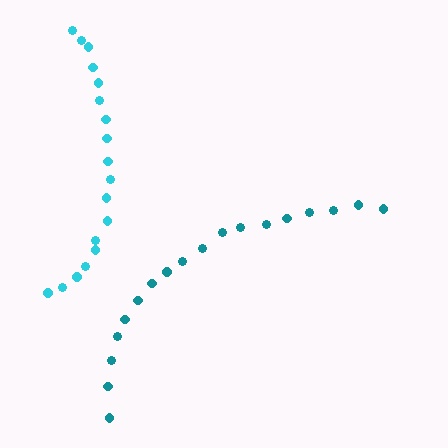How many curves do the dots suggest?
There are 2 distinct paths.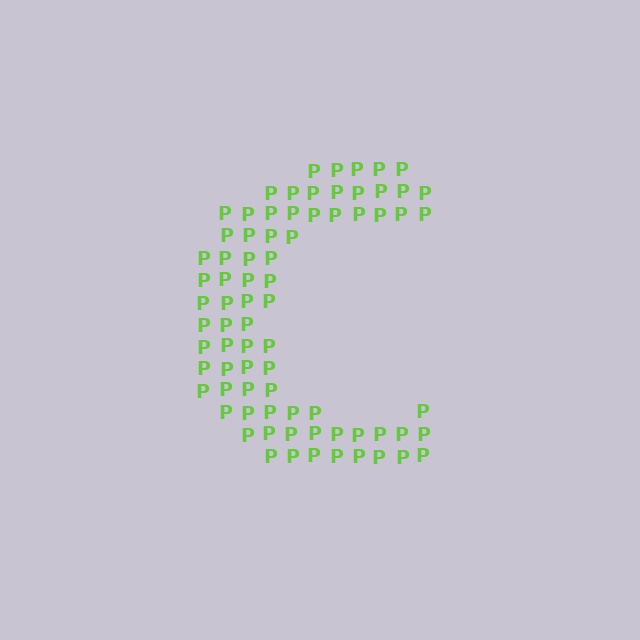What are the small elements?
The small elements are letter P's.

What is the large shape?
The large shape is the letter C.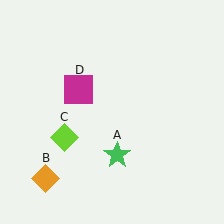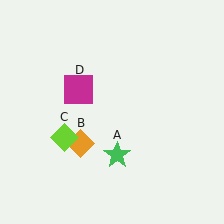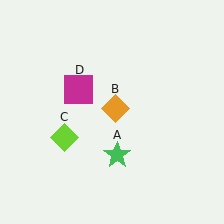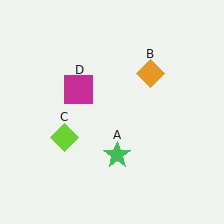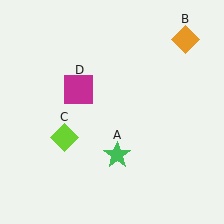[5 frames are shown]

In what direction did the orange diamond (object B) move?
The orange diamond (object B) moved up and to the right.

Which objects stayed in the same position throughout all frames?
Green star (object A) and lime diamond (object C) and magenta square (object D) remained stationary.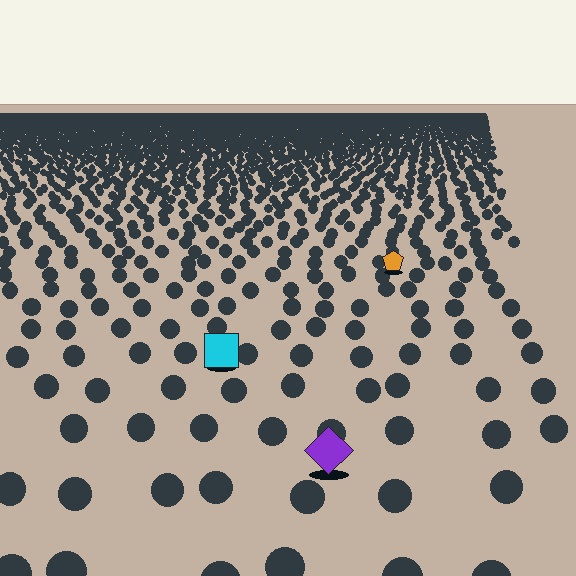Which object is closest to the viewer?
The purple diamond is closest. The texture marks near it are larger and more spread out.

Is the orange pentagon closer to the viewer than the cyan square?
No. The cyan square is closer — you can tell from the texture gradient: the ground texture is coarser near it.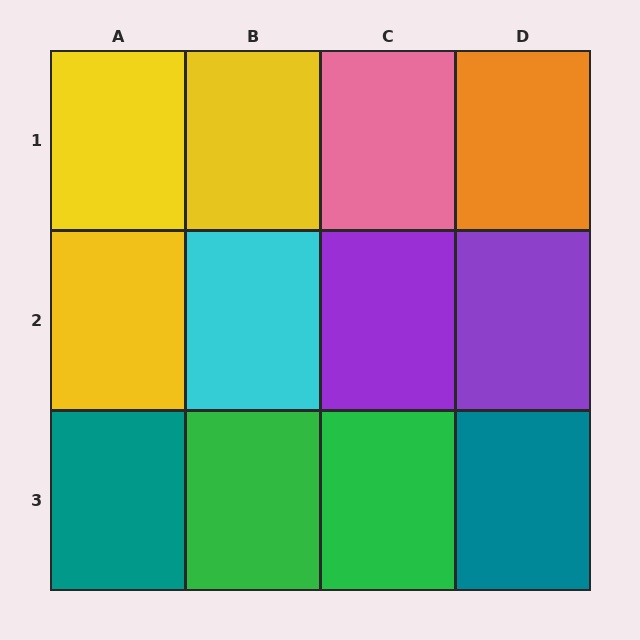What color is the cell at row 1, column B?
Yellow.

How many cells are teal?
2 cells are teal.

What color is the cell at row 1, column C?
Pink.